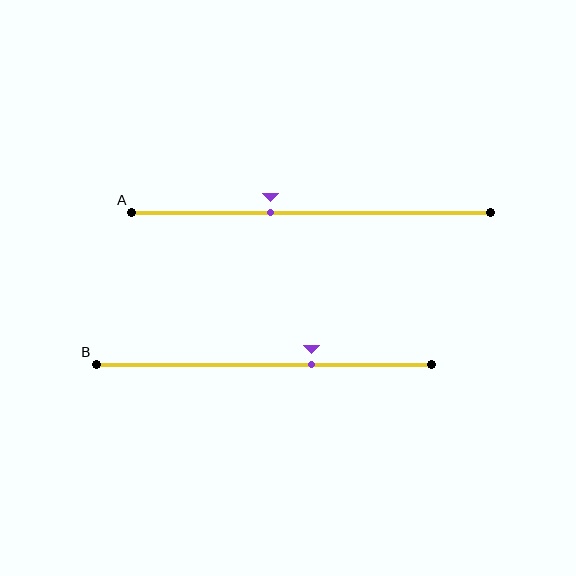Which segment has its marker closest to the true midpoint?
Segment A has its marker closest to the true midpoint.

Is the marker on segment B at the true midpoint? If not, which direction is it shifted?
No, the marker on segment B is shifted to the right by about 14% of the segment length.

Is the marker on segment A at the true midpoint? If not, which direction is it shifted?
No, the marker on segment A is shifted to the left by about 11% of the segment length.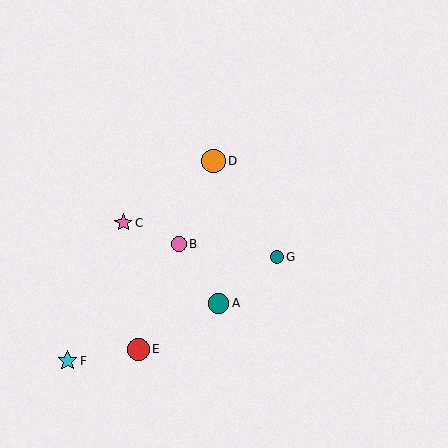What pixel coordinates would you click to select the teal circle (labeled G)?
Click at (277, 257) to select the teal circle G.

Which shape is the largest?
The orange circle (labeled D) is the largest.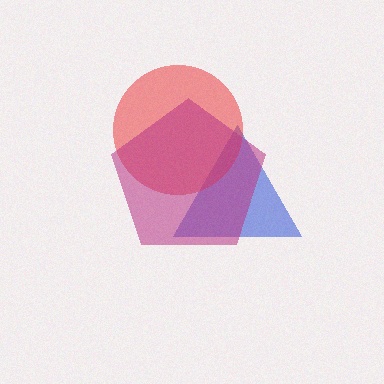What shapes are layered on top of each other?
The layered shapes are: a blue triangle, a red circle, a magenta pentagon.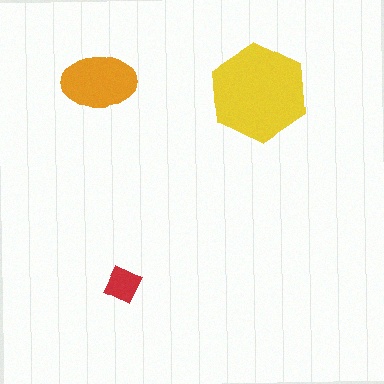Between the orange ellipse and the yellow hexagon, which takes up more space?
The yellow hexagon.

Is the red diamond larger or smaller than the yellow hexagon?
Smaller.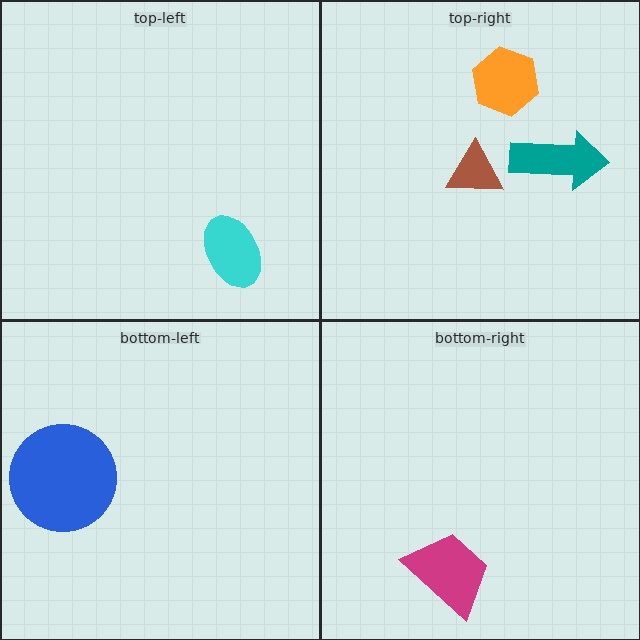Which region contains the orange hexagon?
The top-right region.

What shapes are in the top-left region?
The cyan ellipse.